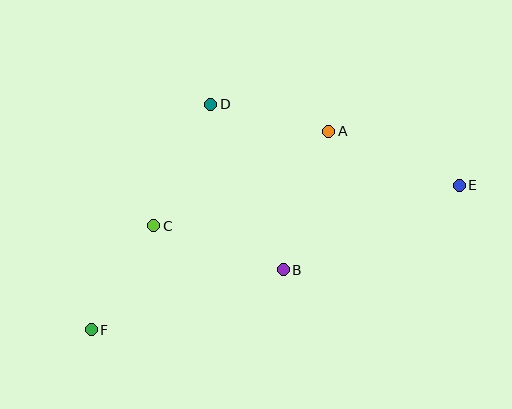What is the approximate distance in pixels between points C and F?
The distance between C and F is approximately 121 pixels.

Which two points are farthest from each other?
Points E and F are farthest from each other.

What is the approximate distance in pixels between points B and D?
The distance between B and D is approximately 181 pixels.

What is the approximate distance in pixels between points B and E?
The distance between B and E is approximately 195 pixels.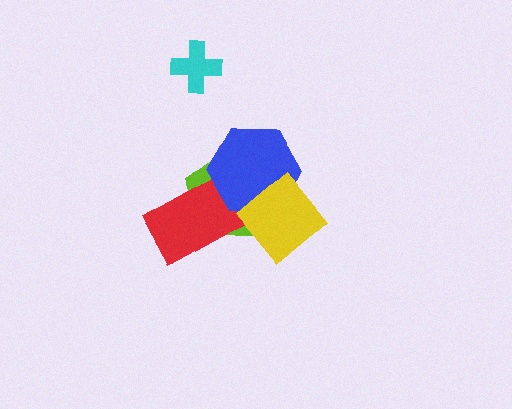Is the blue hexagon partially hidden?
Yes, it is partially covered by another shape.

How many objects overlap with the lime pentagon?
3 objects overlap with the lime pentagon.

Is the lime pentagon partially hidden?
Yes, it is partially covered by another shape.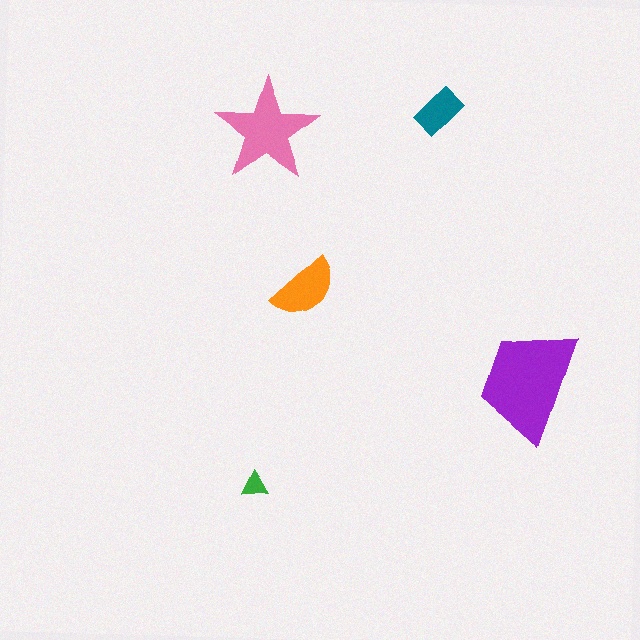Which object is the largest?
The purple trapezoid.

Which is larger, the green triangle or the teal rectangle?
The teal rectangle.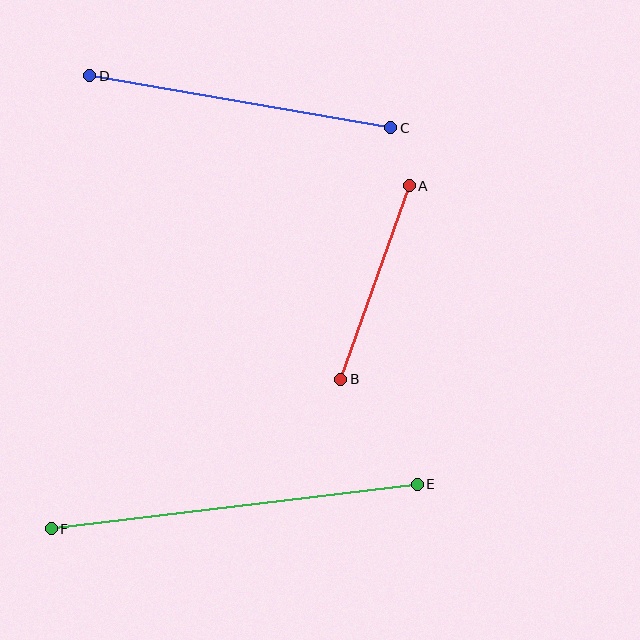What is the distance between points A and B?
The distance is approximately 205 pixels.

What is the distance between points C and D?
The distance is approximately 306 pixels.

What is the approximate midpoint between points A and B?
The midpoint is at approximately (375, 283) pixels.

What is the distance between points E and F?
The distance is approximately 368 pixels.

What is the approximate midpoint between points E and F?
The midpoint is at approximately (234, 507) pixels.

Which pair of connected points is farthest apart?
Points E and F are farthest apart.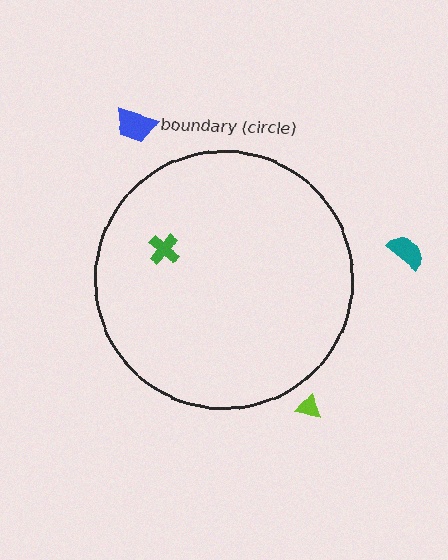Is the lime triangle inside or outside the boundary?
Outside.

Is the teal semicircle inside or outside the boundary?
Outside.